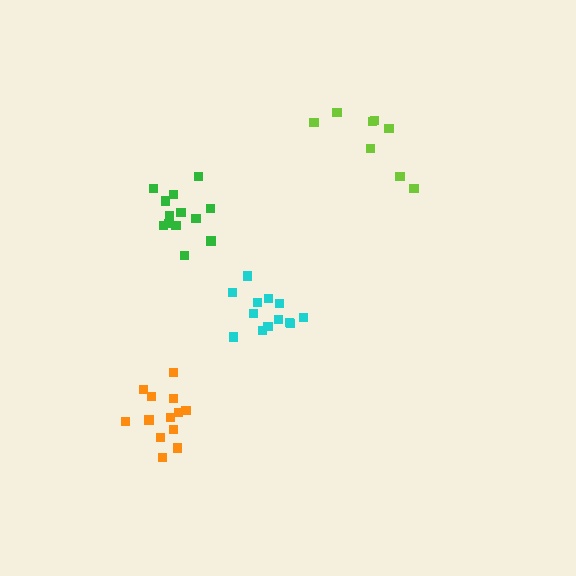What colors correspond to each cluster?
The clusters are colored: orange, cyan, green, lime.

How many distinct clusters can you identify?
There are 4 distinct clusters.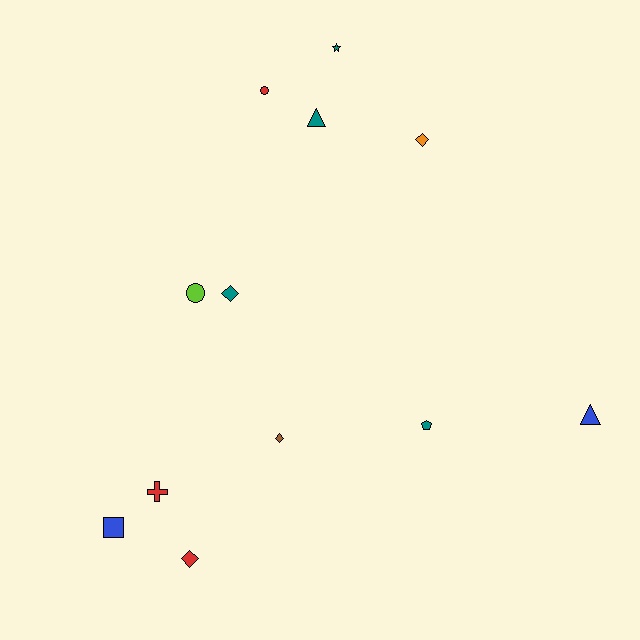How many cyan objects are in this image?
There are no cyan objects.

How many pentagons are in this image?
There is 1 pentagon.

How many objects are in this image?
There are 12 objects.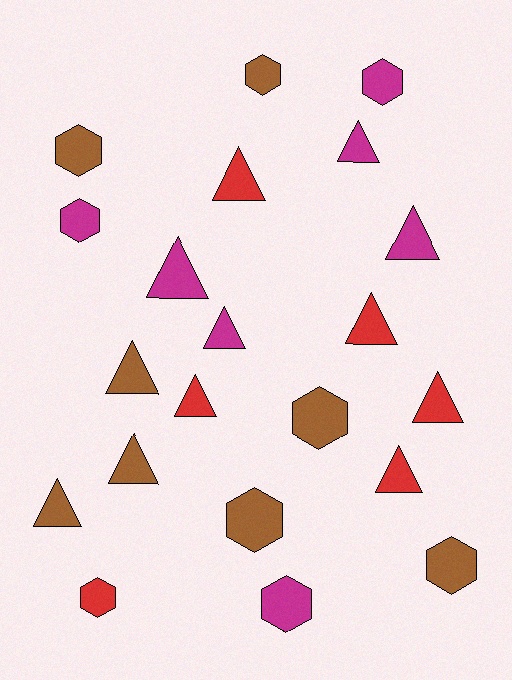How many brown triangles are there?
There are 3 brown triangles.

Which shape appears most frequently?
Triangle, with 12 objects.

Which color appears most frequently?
Brown, with 8 objects.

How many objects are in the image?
There are 21 objects.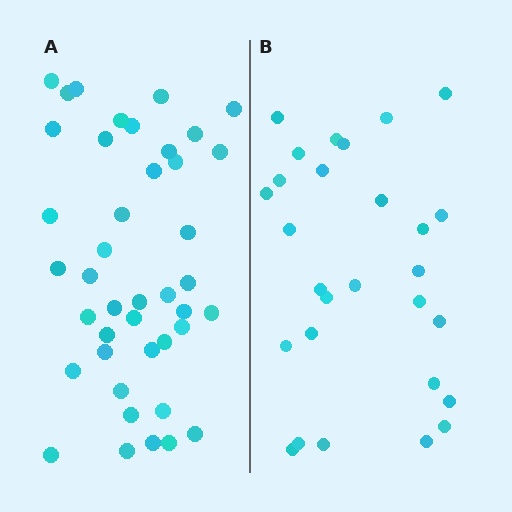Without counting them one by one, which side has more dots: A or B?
Region A (the left region) has more dots.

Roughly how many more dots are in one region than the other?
Region A has approximately 15 more dots than region B.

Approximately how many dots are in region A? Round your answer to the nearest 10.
About 40 dots. (The exact count is 42, which rounds to 40.)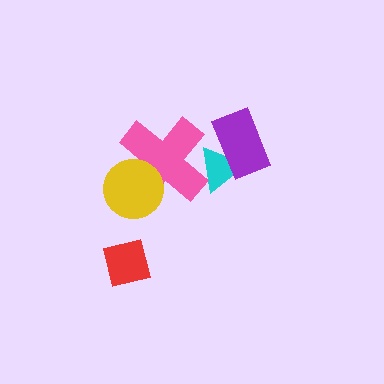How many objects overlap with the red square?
0 objects overlap with the red square.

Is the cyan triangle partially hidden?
Yes, it is partially covered by another shape.